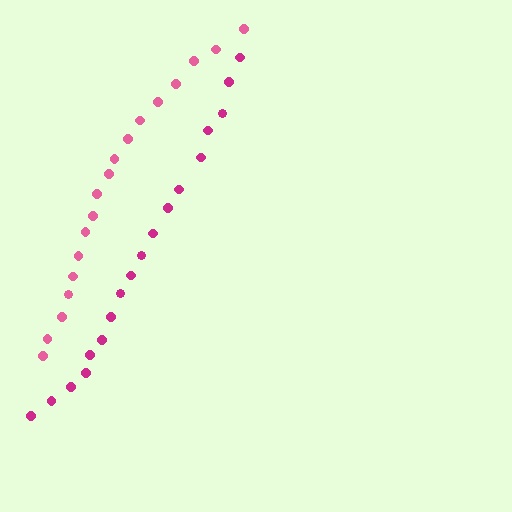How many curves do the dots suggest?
There are 2 distinct paths.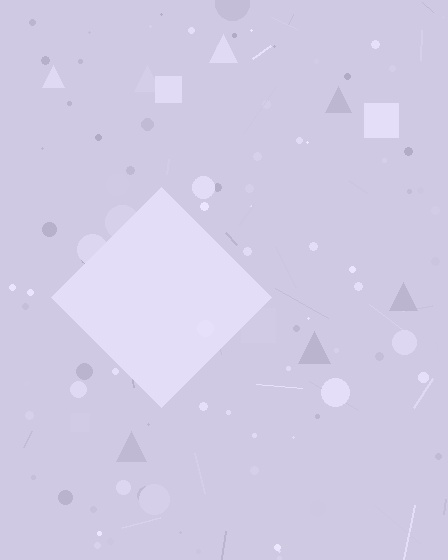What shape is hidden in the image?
A diamond is hidden in the image.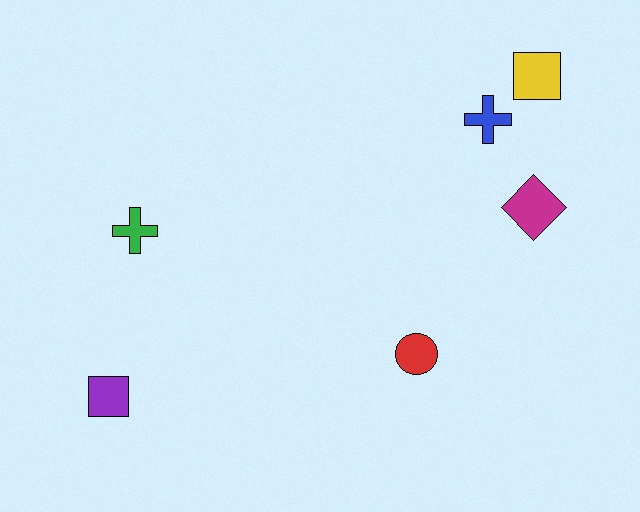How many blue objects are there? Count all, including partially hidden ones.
There is 1 blue object.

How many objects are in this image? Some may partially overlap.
There are 6 objects.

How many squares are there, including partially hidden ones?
There are 2 squares.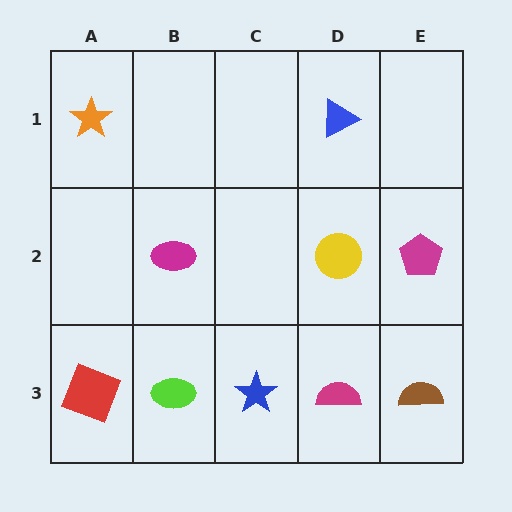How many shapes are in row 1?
2 shapes.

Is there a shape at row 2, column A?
No, that cell is empty.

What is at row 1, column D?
A blue triangle.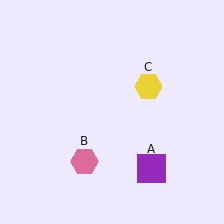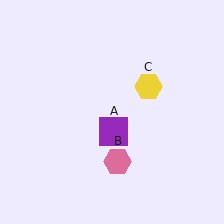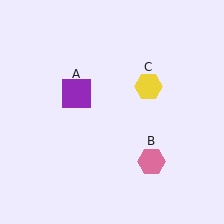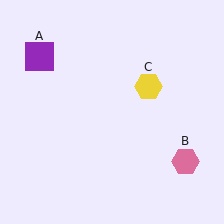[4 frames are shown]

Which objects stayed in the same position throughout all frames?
Yellow hexagon (object C) remained stationary.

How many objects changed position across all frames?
2 objects changed position: purple square (object A), pink hexagon (object B).